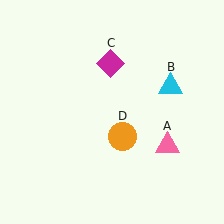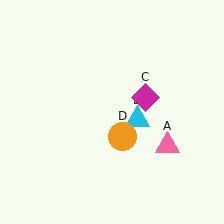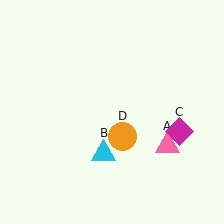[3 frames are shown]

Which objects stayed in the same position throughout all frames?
Pink triangle (object A) and orange circle (object D) remained stationary.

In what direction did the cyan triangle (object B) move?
The cyan triangle (object B) moved down and to the left.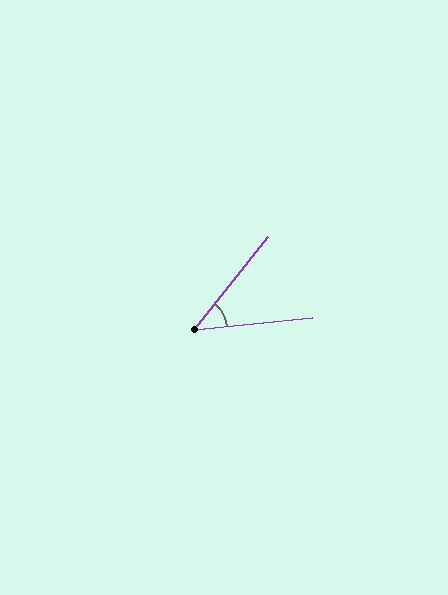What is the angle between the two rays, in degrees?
Approximately 45 degrees.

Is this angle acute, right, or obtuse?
It is acute.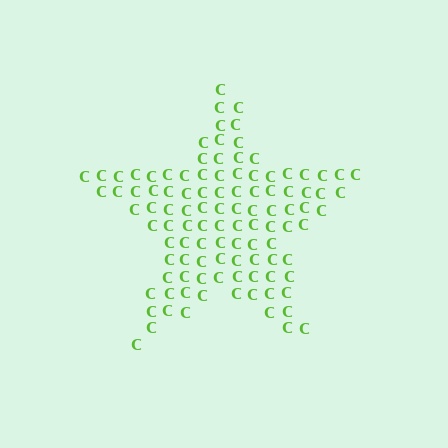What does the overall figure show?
The overall figure shows a star.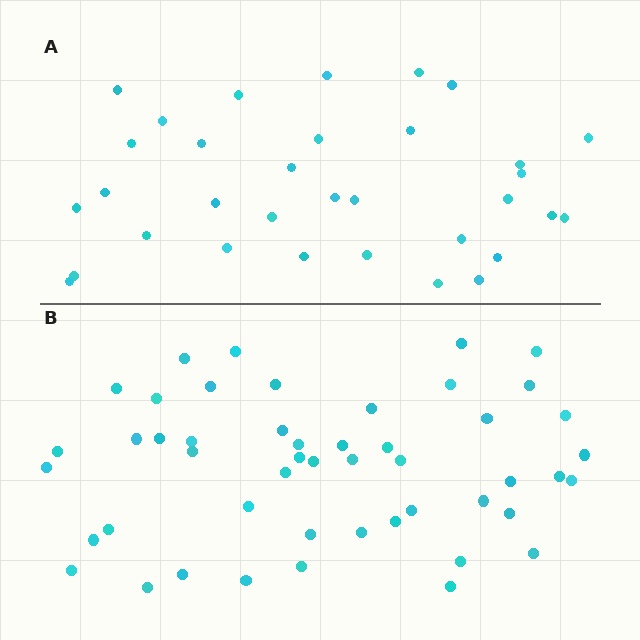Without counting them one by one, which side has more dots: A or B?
Region B (the bottom region) has more dots.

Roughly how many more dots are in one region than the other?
Region B has approximately 15 more dots than region A.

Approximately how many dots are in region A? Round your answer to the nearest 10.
About 30 dots. (The exact count is 33, which rounds to 30.)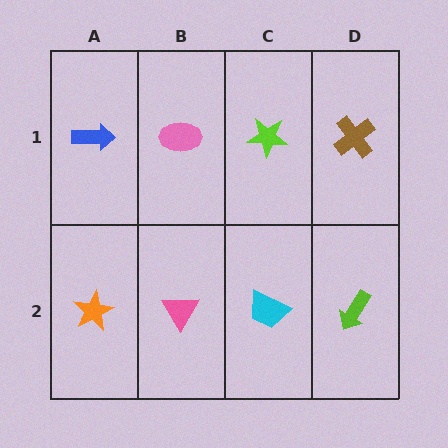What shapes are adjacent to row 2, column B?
A pink ellipse (row 1, column B), an orange star (row 2, column A), a cyan trapezoid (row 2, column C).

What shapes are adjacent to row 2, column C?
A lime star (row 1, column C), a pink triangle (row 2, column B), a lime arrow (row 2, column D).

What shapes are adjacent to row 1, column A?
An orange star (row 2, column A), a pink ellipse (row 1, column B).